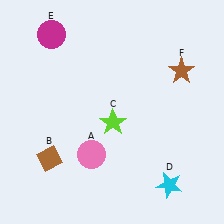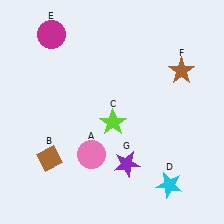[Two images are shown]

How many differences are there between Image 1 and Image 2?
There is 1 difference between the two images.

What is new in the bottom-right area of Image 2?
A purple star (G) was added in the bottom-right area of Image 2.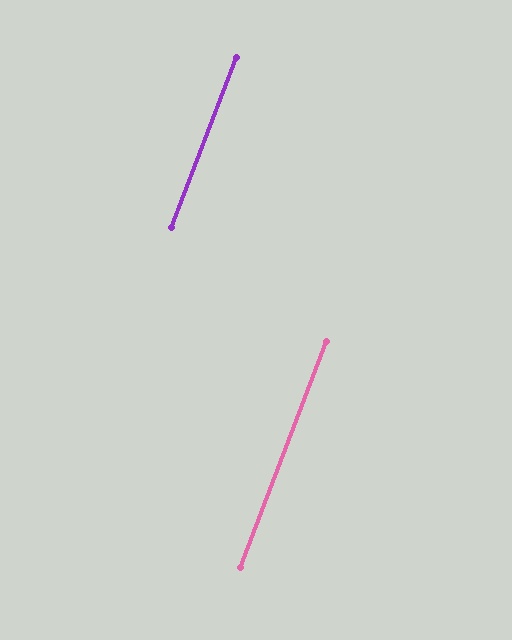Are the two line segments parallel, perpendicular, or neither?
Parallel — their directions differ by only 0.0°.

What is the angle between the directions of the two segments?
Approximately 0 degrees.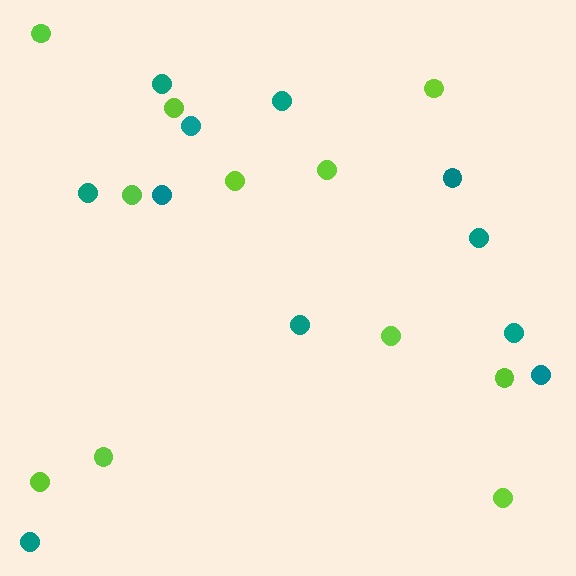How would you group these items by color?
There are 2 groups: one group of teal circles (11) and one group of lime circles (11).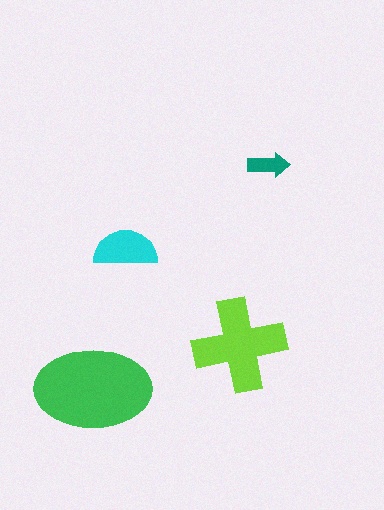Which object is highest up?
The teal arrow is topmost.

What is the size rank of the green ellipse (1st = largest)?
1st.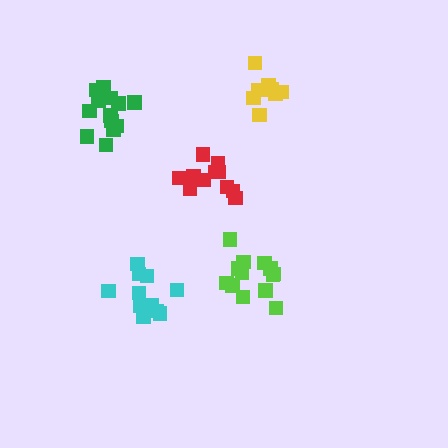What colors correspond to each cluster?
The clusters are colored: cyan, red, yellow, lime, green.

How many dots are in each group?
Group 1: 11 dots, Group 2: 11 dots, Group 3: 8 dots, Group 4: 13 dots, Group 5: 13 dots (56 total).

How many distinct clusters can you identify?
There are 5 distinct clusters.